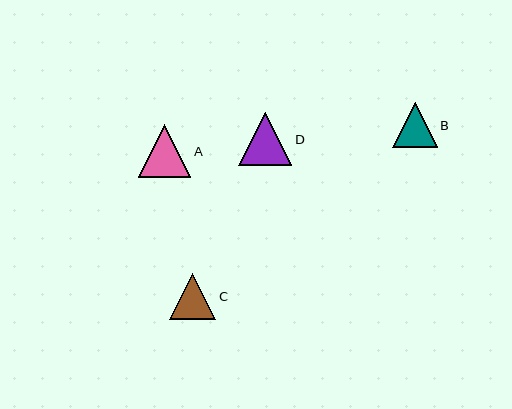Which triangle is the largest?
Triangle D is the largest with a size of approximately 53 pixels.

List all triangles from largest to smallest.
From largest to smallest: D, A, C, B.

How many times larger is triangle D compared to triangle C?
Triangle D is approximately 1.2 times the size of triangle C.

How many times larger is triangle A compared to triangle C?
Triangle A is approximately 1.2 times the size of triangle C.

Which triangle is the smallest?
Triangle B is the smallest with a size of approximately 45 pixels.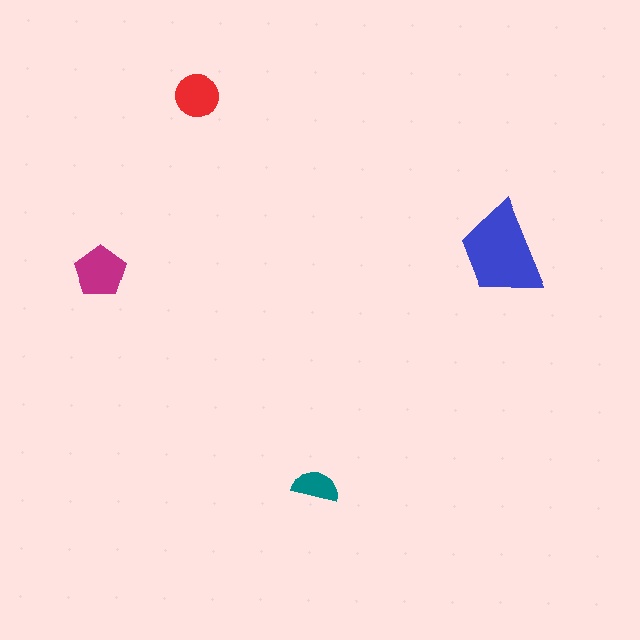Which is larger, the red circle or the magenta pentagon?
The magenta pentagon.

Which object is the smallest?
The teal semicircle.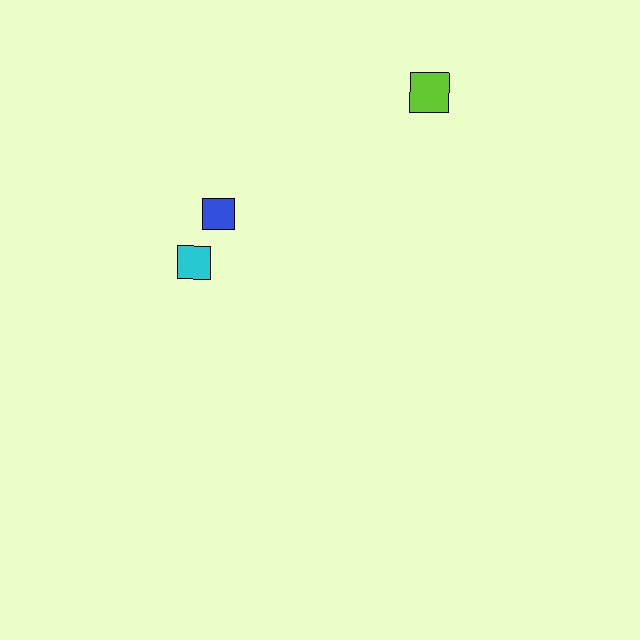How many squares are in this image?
There are 3 squares.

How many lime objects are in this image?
There is 1 lime object.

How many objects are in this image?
There are 3 objects.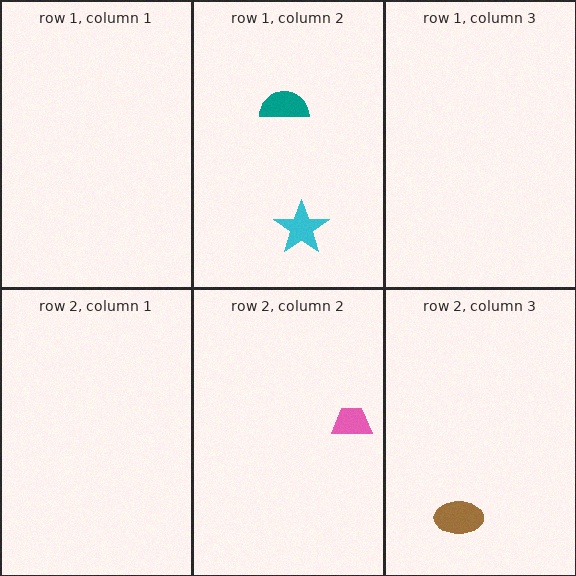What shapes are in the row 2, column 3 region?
The brown ellipse.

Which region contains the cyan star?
The row 1, column 2 region.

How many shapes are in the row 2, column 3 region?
1.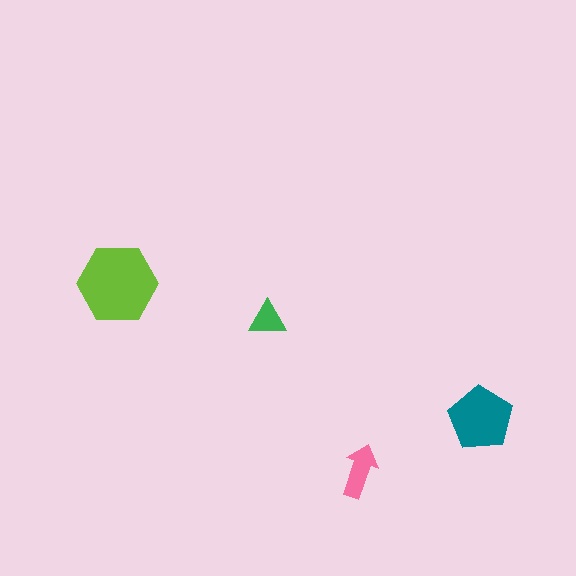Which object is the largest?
The lime hexagon.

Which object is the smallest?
The green triangle.